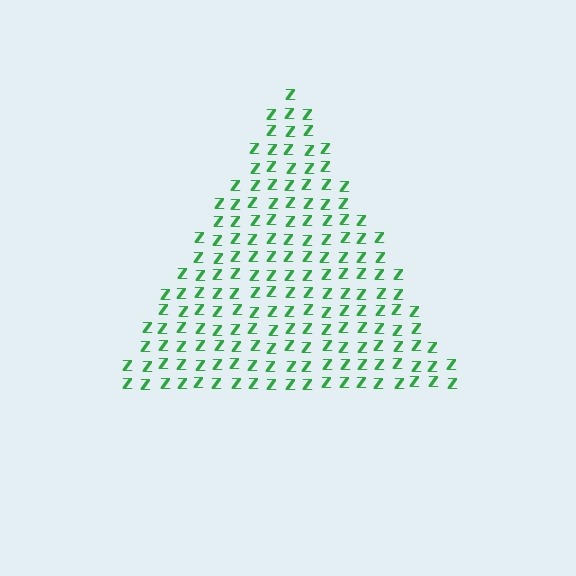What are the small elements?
The small elements are letter Z's.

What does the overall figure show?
The overall figure shows a triangle.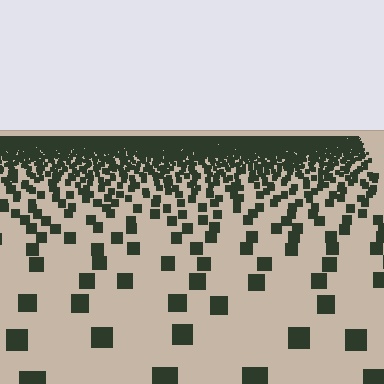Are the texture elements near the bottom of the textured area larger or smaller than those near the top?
Larger. Near the bottom, elements are closer to the viewer and appear at a bigger on-screen size.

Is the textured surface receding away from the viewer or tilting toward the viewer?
The surface is receding away from the viewer. Texture elements get smaller and denser toward the top.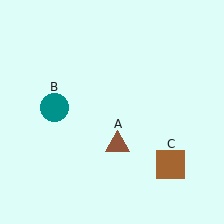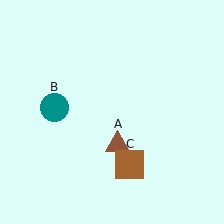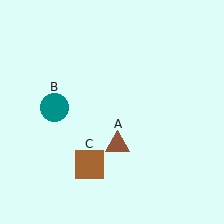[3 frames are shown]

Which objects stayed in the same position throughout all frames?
Brown triangle (object A) and teal circle (object B) remained stationary.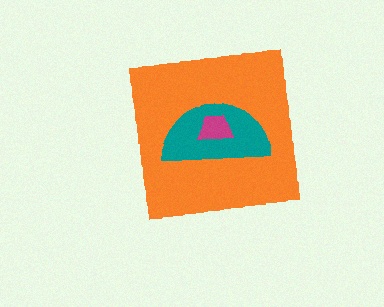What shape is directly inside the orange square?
The teal semicircle.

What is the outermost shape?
The orange square.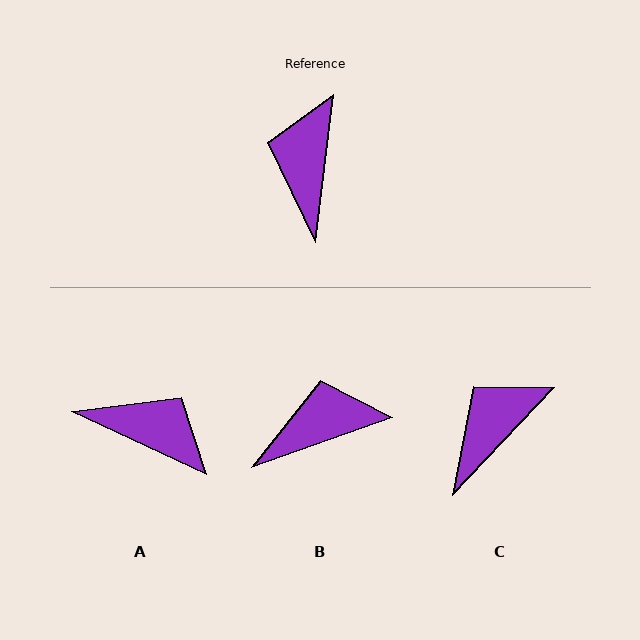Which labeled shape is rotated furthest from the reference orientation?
A, about 108 degrees away.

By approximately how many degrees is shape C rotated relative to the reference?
Approximately 36 degrees clockwise.